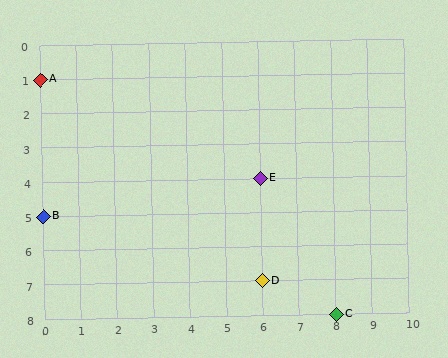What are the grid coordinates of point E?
Point E is at grid coordinates (6, 4).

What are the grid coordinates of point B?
Point B is at grid coordinates (0, 5).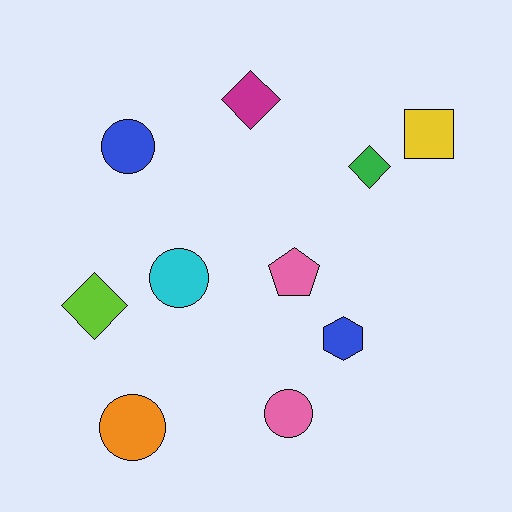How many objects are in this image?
There are 10 objects.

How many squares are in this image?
There is 1 square.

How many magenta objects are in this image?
There is 1 magenta object.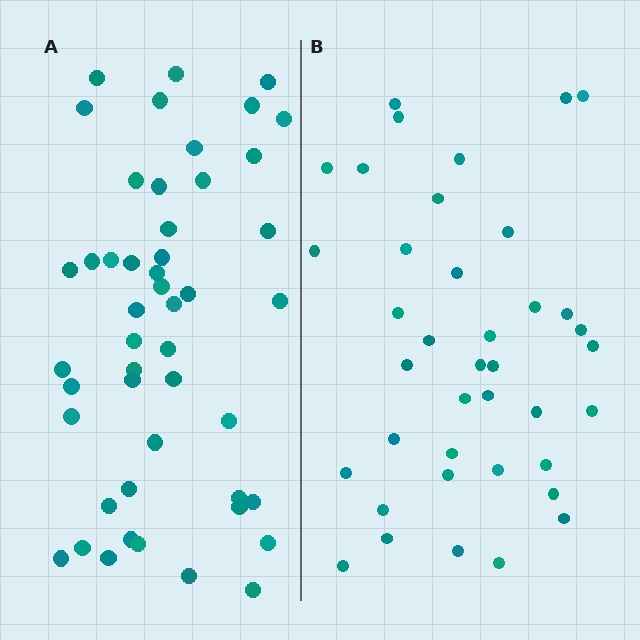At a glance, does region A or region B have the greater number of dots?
Region A (the left region) has more dots.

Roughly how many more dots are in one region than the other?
Region A has roughly 8 or so more dots than region B.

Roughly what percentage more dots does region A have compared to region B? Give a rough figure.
About 25% more.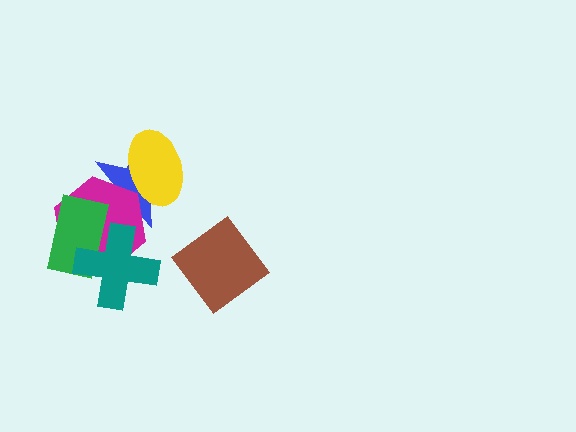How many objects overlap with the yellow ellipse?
1 object overlaps with the yellow ellipse.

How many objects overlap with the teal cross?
2 objects overlap with the teal cross.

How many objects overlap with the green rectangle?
2 objects overlap with the green rectangle.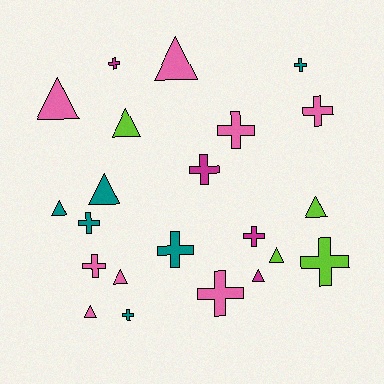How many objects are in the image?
There are 22 objects.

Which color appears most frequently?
Pink, with 8 objects.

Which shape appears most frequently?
Cross, with 12 objects.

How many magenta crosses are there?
There are 3 magenta crosses.